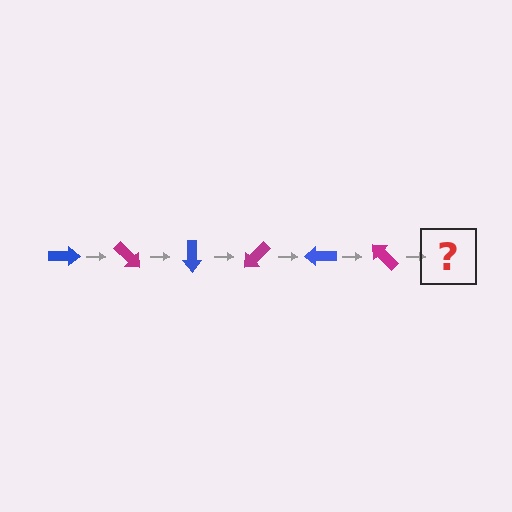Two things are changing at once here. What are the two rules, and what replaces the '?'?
The two rules are that it rotates 45 degrees each step and the color cycles through blue and magenta. The '?' should be a blue arrow, rotated 270 degrees from the start.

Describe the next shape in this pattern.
It should be a blue arrow, rotated 270 degrees from the start.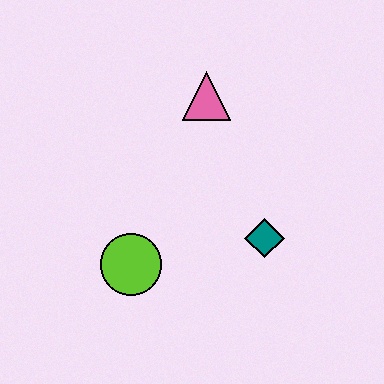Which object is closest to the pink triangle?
The teal diamond is closest to the pink triangle.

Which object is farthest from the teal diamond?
The pink triangle is farthest from the teal diamond.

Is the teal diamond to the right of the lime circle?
Yes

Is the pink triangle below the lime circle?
No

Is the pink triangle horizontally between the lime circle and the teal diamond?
Yes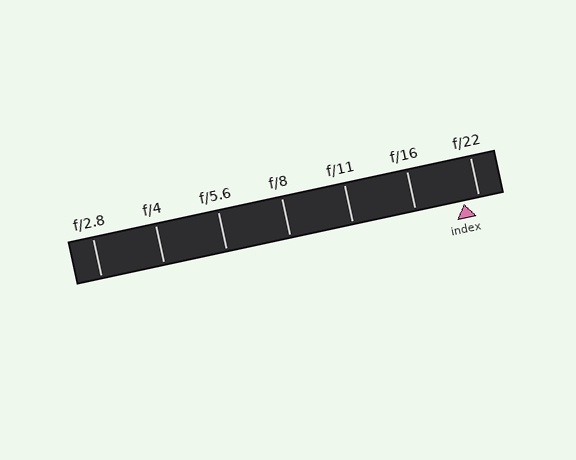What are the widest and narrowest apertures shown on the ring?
The widest aperture shown is f/2.8 and the narrowest is f/22.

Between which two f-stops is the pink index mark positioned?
The index mark is between f/16 and f/22.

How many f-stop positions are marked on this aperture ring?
There are 7 f-stop positions marked.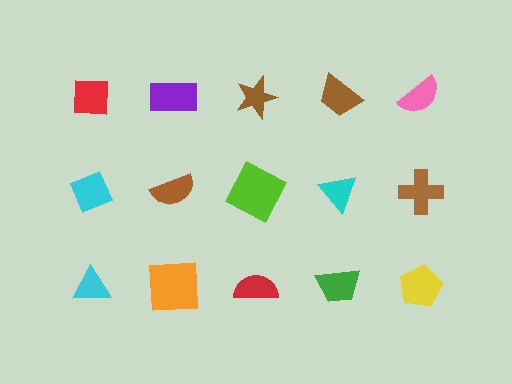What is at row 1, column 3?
A brown star.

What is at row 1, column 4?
A brown trapezoid.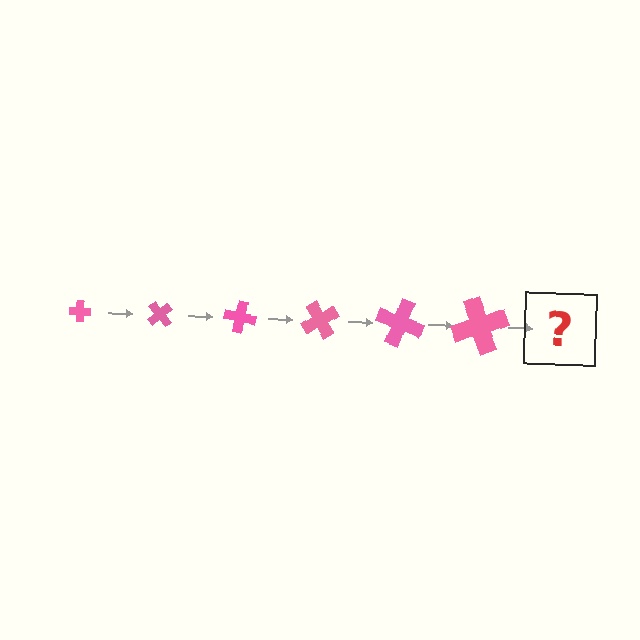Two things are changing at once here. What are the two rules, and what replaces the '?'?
The two rules are that the cross grows larger each step and it rotates 50 degrees each step. The '?' should be a cross, larger than the previous one and rotated 300 degrees from the start.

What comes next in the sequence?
The next element should be a cross, larger than the previous one and rotated 300 degrees from the start.